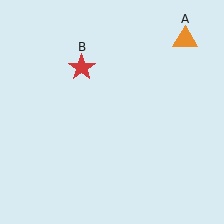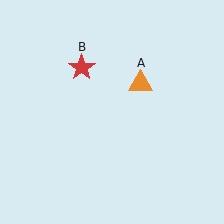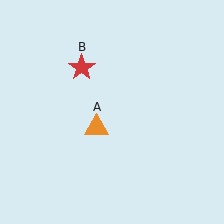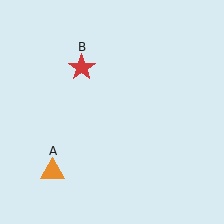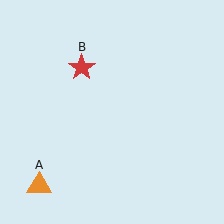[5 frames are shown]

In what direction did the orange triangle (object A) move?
The orange triangle (object A) moved down and to the left.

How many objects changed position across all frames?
1 object changed position: orange triangle (object A).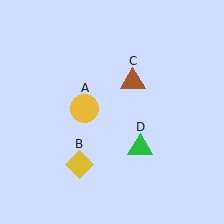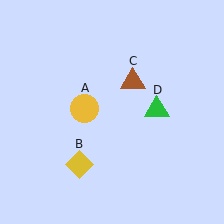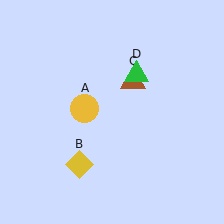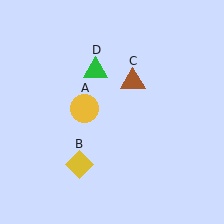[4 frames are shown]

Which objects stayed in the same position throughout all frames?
Yellow circle (object A) and yellow diamond (object B) and brown triangle (object C) remained stationary.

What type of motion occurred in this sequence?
The green triangle (object D) rotated counterclockwise around the center of the scene.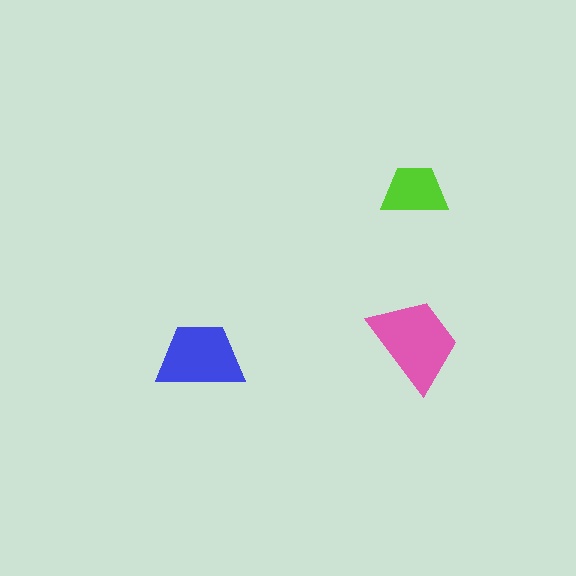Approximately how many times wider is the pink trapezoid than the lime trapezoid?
About 1.5 times wider.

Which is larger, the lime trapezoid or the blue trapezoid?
The blue one.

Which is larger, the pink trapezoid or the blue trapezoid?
The pink one.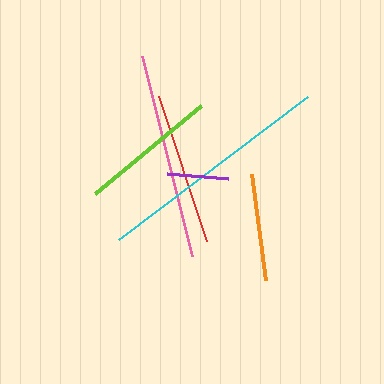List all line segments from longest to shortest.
From longest to shortest: cyan, pink, red, lime, orange, purple.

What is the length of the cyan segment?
The cyan segment is approximately 236 pixels long.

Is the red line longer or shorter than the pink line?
The pink line is longer than the red line.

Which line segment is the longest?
The cyan line is the longest at approximately 236 pixels.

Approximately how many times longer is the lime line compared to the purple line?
The lime line is approximately 2.3 times the length of the purple line.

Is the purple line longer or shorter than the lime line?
The lime line is longer than the purple line.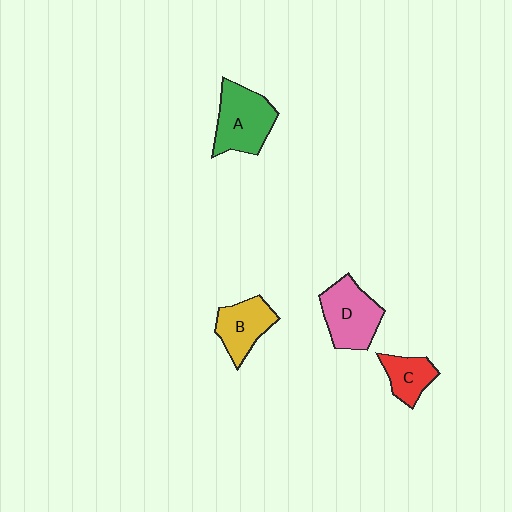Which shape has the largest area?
Shape A (green).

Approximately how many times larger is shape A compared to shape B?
Approximately 1.3 times.